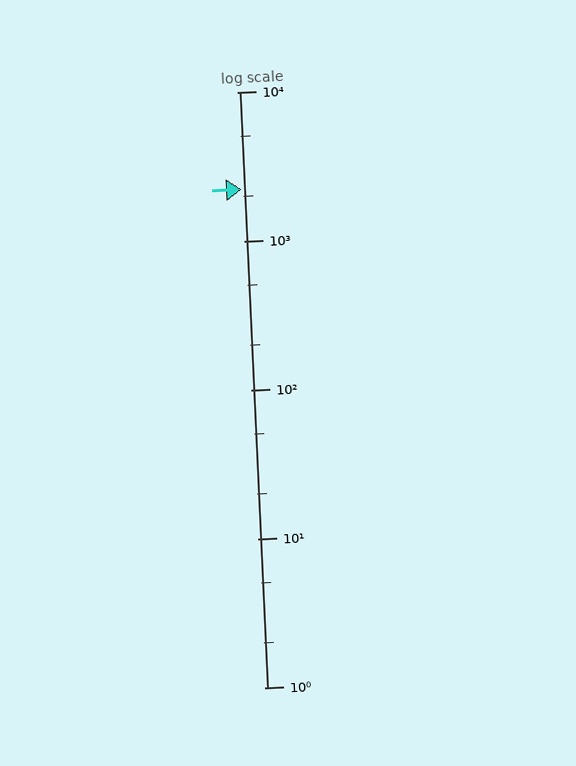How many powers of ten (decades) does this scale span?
The scale spans 4 decades, from 1 to 10000.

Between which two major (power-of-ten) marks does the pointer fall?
The pointer is between 1000 and 10000.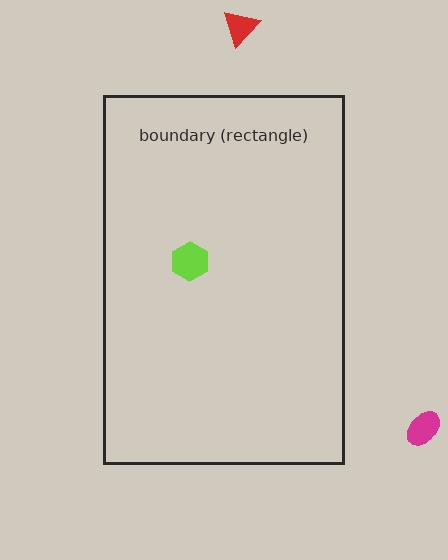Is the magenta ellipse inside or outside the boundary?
Outside.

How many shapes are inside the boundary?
1 inside, 2 outside.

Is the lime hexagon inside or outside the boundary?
Inside.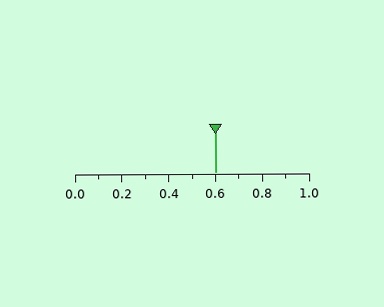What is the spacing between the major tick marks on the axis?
The major ticks are spaced 0.2 apart.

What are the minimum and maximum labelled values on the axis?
The axis runs from 0.0 to 1.0.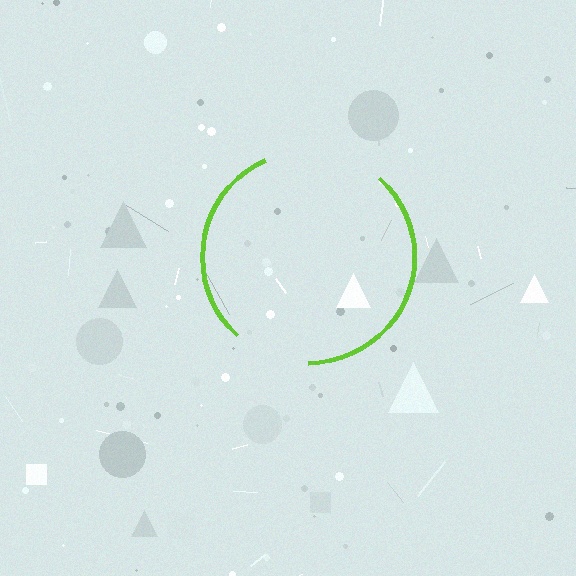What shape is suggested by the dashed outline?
The dashed outline suggests a circle.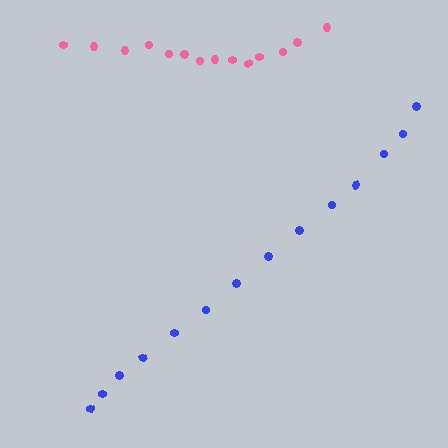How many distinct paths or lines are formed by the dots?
There are 2 distinct paths.